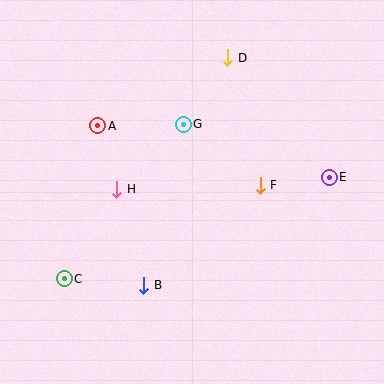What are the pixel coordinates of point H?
Point H is at (116, 189).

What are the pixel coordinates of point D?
Point D is at (228, 58).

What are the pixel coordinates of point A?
Point A is at (98, 126).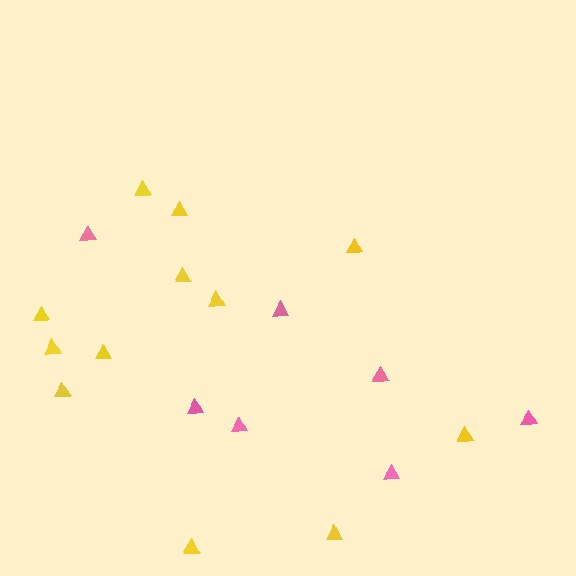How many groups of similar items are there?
There are 2 groups: one group of pink triangles (7) and one group of yellow triangles (12).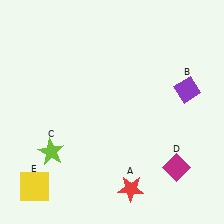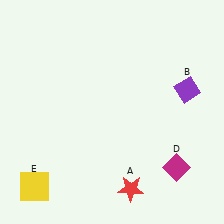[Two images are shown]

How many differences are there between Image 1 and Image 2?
There is 1 difference between the two images.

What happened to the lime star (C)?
The lime star (C) was removed in Image 2. It was in the bottom-left area of Image 1.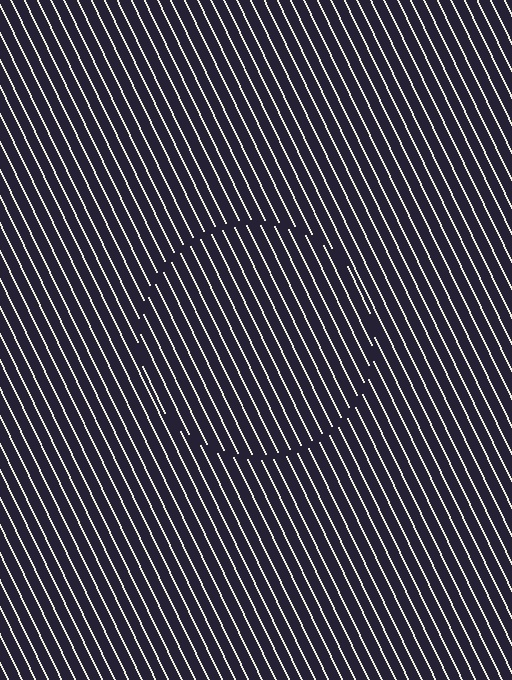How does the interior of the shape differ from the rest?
The interior of the shape contains the same grating, shifted by half a period — the contour is defined by the phase discontinuity where line-ends from the inner and outer gratings abut.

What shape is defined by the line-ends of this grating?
An illusory circle. The interior of the shape contains the same grating, shifted by half a period — the contour is defined by the phase discontinuity where line-ends from the inner and outer gratings abut.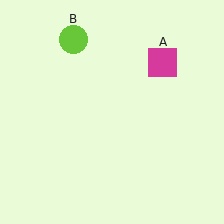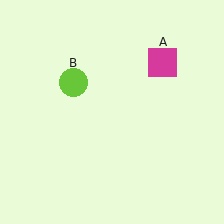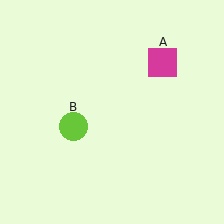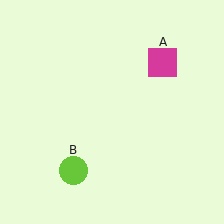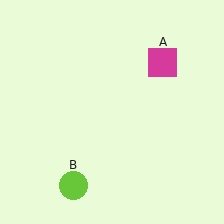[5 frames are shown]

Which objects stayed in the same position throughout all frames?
Magenta square (object A) remained stationary.